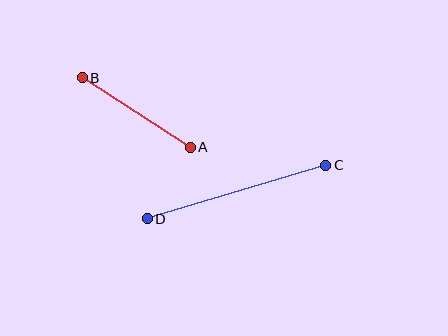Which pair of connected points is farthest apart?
Points C and D are farthest apart.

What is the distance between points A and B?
The distance is approximately 129 pixels.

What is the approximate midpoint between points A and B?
The midpoint is at approximately (136, 112) pixels.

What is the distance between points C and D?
The distance is approximately 186 pixels.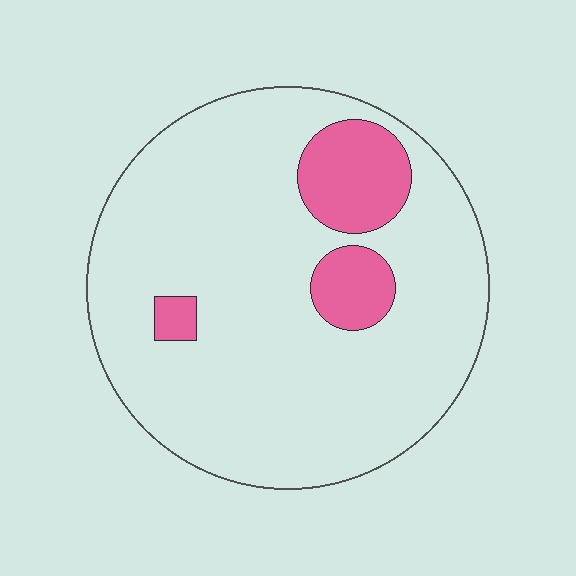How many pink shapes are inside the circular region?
3.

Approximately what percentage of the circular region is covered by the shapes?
Approximately 15%.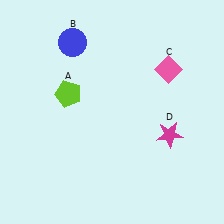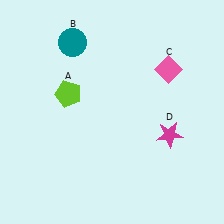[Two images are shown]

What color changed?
The circle (B) changed from blue in Image 1 to teal in Image 2.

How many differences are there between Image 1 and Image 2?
There is 1 difference between the two images.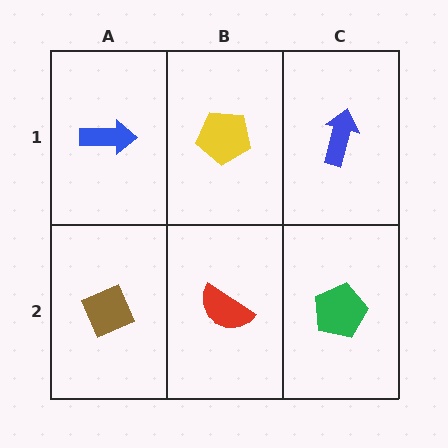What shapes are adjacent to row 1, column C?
A green pentagon (row 2, column C), a yellow pentagon (row 1, column B).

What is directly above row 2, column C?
A blue arrow.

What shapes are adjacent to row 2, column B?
A yellow pentagon (row 1, column B), a brown diamond (row 2, column A), a green pentagon (row 2, column C).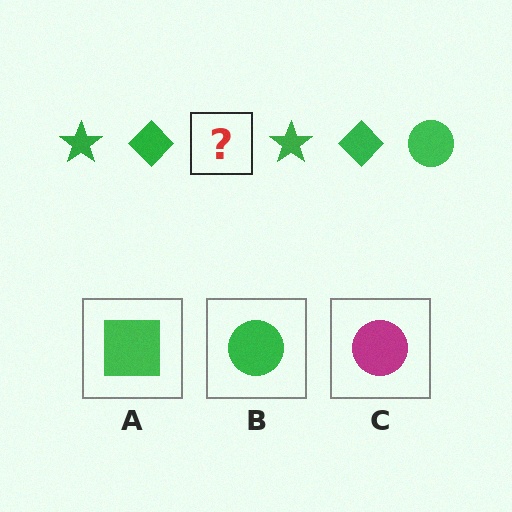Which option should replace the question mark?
Option B.